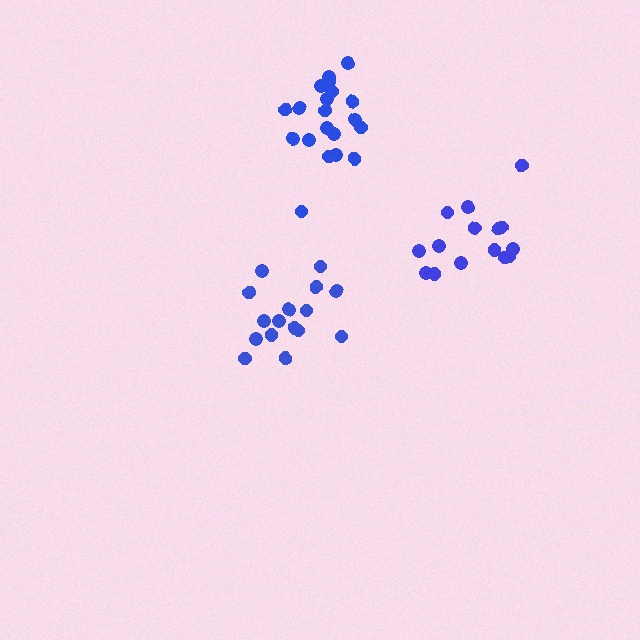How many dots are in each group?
Group 1: 16 dots, Group 2: 15 dots, Group 3: 20 dots (51 total).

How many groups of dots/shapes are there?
There are 3 groups.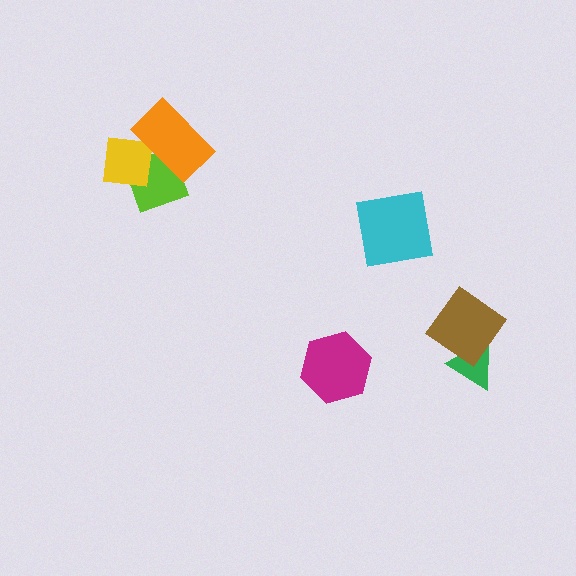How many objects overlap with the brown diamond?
1 object overlaps with the brown diamond.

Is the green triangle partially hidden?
Yes, it is partially covered by another shape.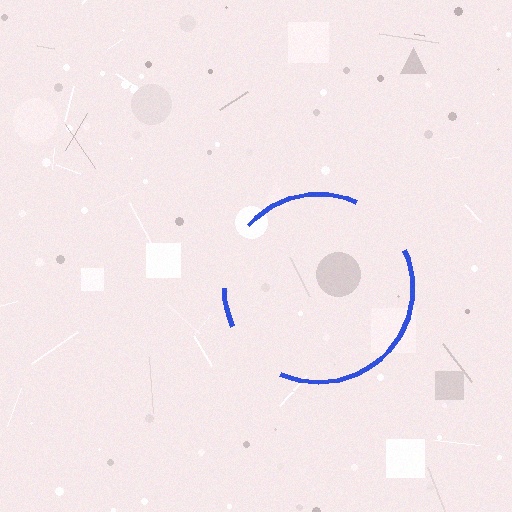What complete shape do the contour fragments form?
The contour fragments form a circle.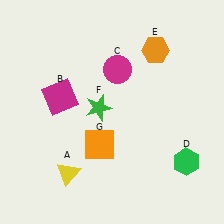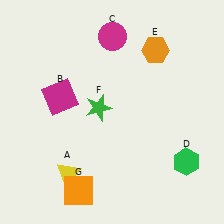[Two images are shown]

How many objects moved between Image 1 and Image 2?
2 objects moved between the two images.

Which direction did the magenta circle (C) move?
The magenta circle (C) moved up.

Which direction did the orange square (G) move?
The orange square (G) moved down.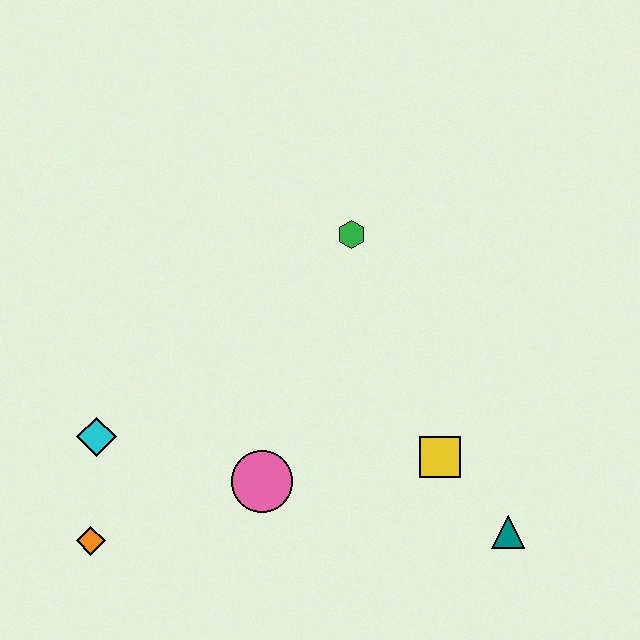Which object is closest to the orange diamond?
The cyan diamond is closest to the orange diamond.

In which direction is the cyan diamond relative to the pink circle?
The cyan diamond is to the left of the pink circle.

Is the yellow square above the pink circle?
Yes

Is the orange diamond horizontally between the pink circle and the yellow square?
No